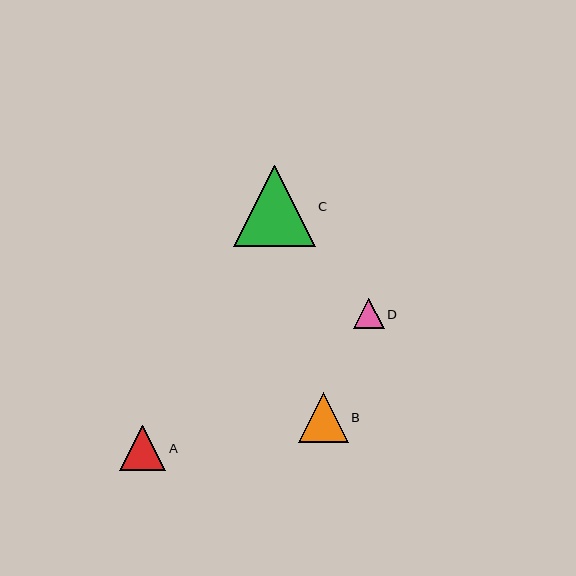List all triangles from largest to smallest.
From largest to smallest: C, B, A, D.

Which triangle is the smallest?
Triangle D is the smallest with a size of approximately 30 pixels.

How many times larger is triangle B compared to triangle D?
Triangle B is approximately 1.6 times the size of triangle D.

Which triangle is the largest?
Triangle C is the largest with a size of approximately 82 pixels.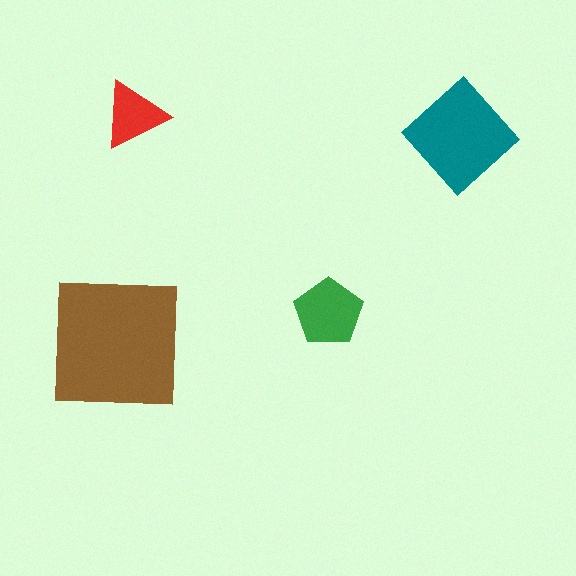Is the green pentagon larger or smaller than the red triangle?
Larger.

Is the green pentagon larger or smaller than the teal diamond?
Smaller.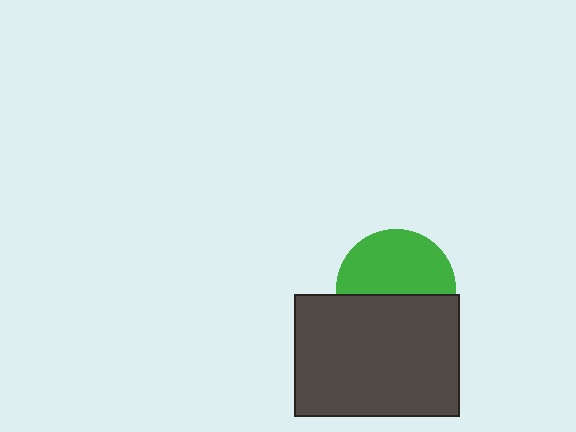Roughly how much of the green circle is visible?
About half of it is visible (roughly 54%).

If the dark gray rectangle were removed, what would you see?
You would see the complete green circle.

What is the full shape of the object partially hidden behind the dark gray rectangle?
The partially hidden object is a green circle.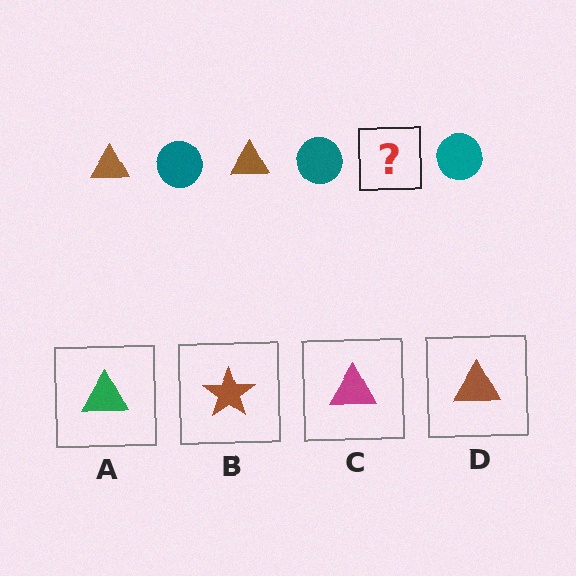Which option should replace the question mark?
Option D.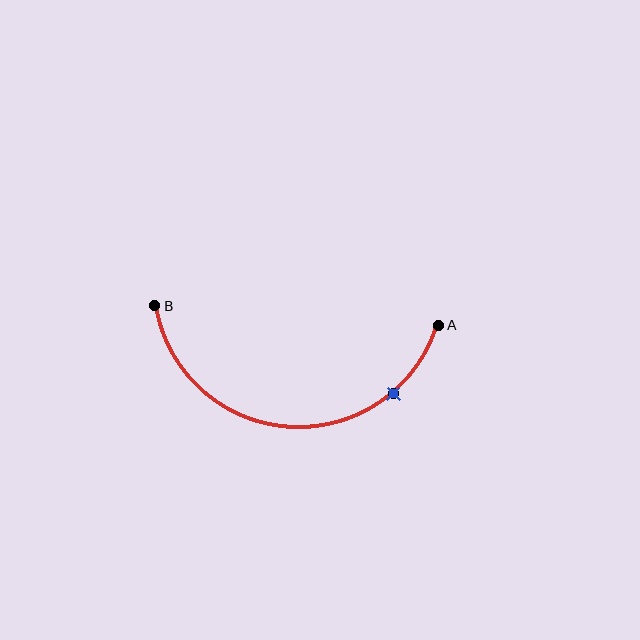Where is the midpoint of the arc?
The arc midpoint is the point on the curve farthest from the straight line joining A and B. It sits below that line.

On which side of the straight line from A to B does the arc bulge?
The arc bulges below the straight line connecting A and B.